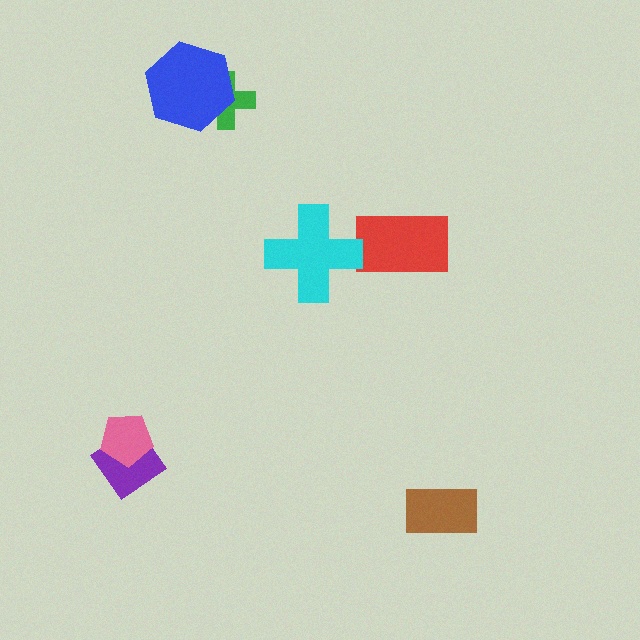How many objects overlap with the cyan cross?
0 objects overlap with the cyan cross.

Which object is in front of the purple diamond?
The pink pentagon is in front of the purple diamond.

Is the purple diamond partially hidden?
Yes, it is partially covered by another shape.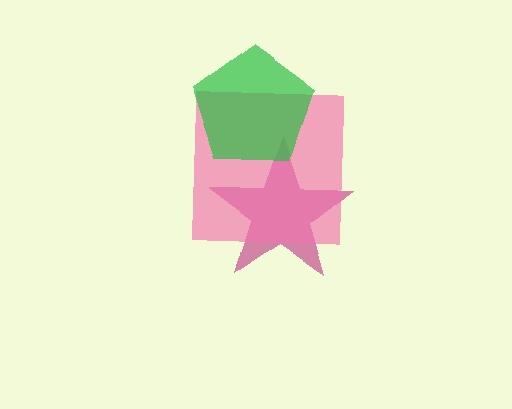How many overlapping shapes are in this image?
There are 3 overlapping shapes in the image.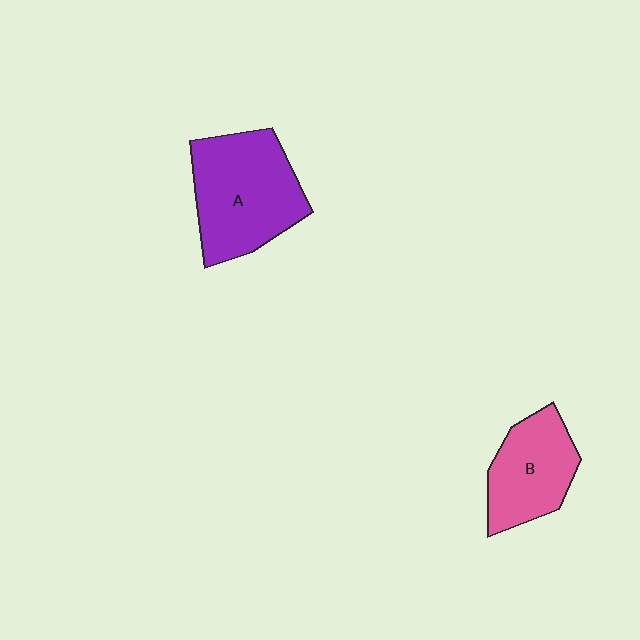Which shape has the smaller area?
Shape B (pink).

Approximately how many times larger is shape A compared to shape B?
Approximately 1.4 times.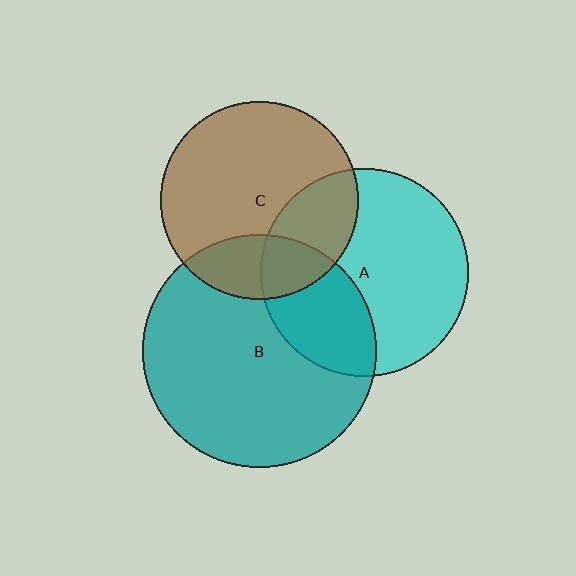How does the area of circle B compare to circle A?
Approximately 1.3 times.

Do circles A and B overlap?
Yes.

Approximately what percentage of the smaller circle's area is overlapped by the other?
Approximately 35%.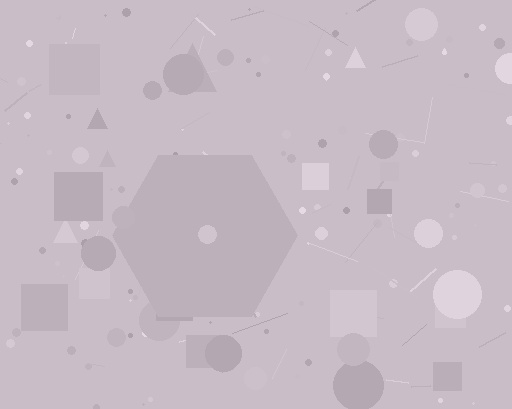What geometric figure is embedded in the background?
A hexagon is embedded in the background.